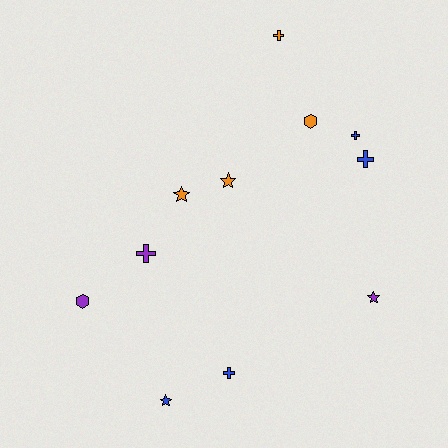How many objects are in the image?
There are 11 objects.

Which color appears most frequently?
Blue, with 4 objects.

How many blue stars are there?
There is 1 blue star.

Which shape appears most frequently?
Cross, with 5 objects.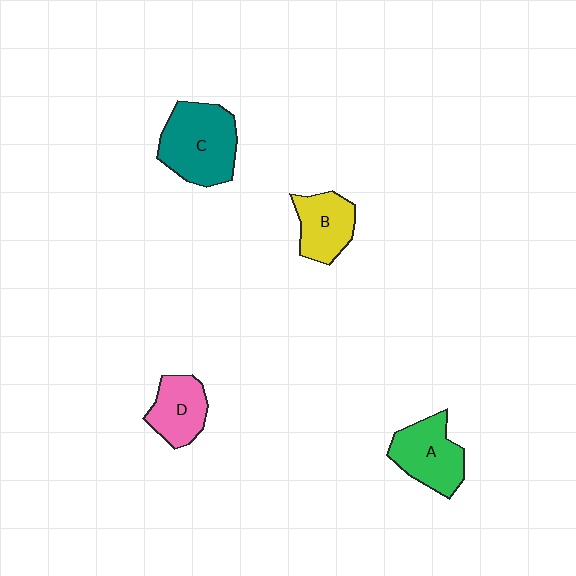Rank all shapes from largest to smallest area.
From largest to smallest: C (teal), A (green), B (yellow), D (pink).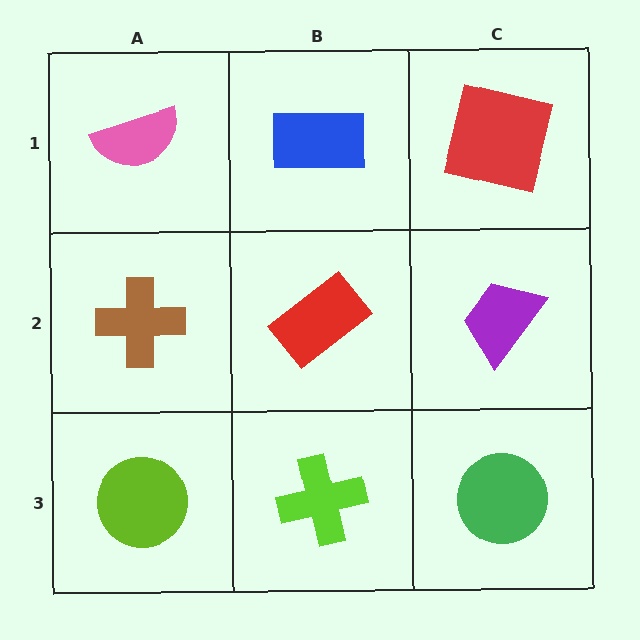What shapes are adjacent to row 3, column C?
A purple trapezoid (row 2, column C), a lime cross (row 3, column B).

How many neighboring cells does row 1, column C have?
2.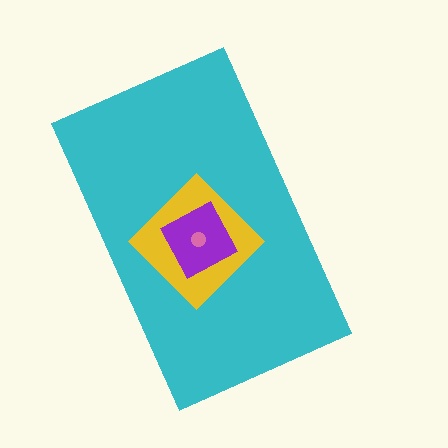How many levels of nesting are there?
4.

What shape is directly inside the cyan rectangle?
The yellow diamond.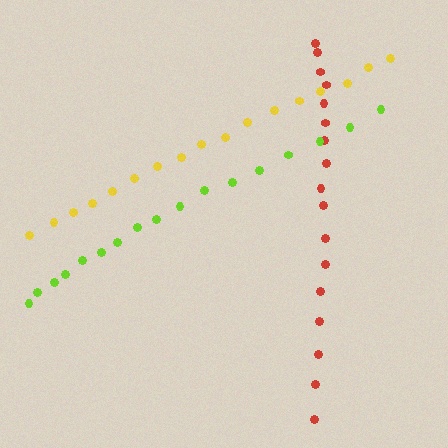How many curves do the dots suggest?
There are 3 distinct paths.